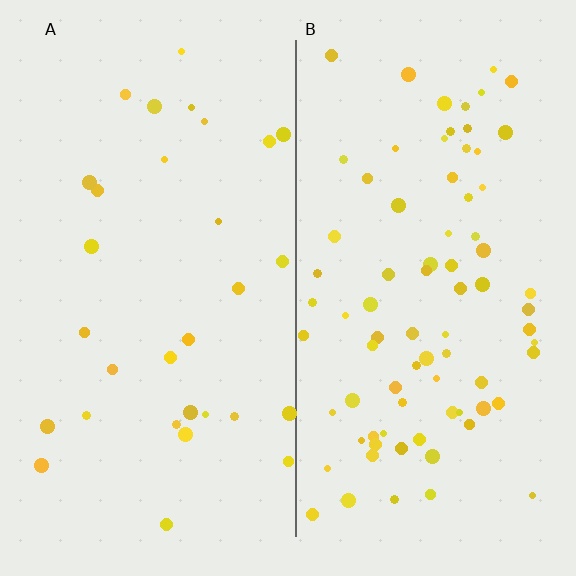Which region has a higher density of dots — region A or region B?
B (the right).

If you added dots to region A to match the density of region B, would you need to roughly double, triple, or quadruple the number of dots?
Approximately triple.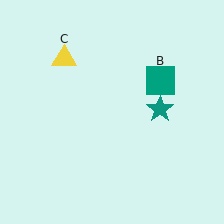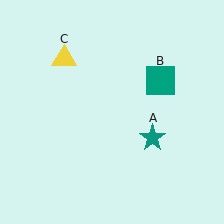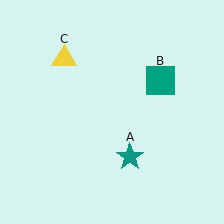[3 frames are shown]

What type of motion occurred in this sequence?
The teal star (object A) rotated clockwise around the center of the scene.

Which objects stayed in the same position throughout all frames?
Teal square (object B) and yellow triangle (object C) remained stationary.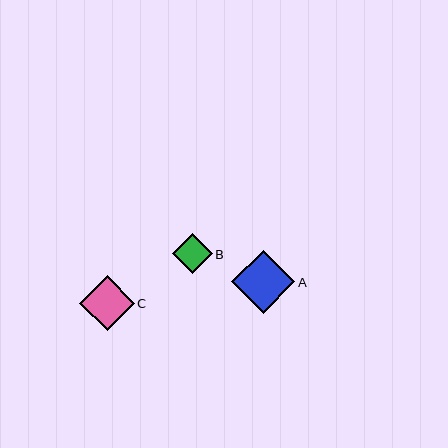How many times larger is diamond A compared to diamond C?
Diamond A is approximately 1.2 times the size of diamond C.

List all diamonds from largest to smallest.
From largest to smallest: A, C, B.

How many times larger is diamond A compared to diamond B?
Diamond A is approximately 1.6 times the size of diamond B.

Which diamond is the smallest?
Diamond B is the smallest with a size of approximately 40 pixels.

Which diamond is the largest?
Diamond A is the largest with a size of approximately 63 pixels.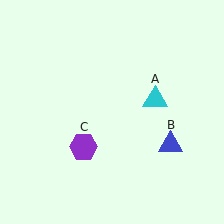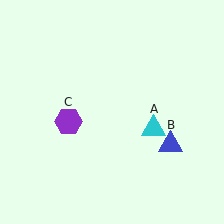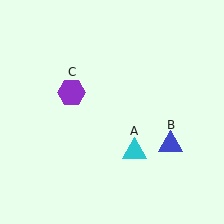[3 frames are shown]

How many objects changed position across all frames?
2 objects changed position: cyan triangle (object A), purple hexagon (object C).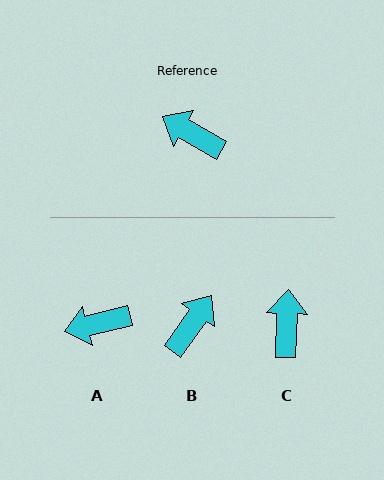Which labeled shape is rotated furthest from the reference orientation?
B, about 95 degrees away.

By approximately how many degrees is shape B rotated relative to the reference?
Approximately 95 degrees clockwise.